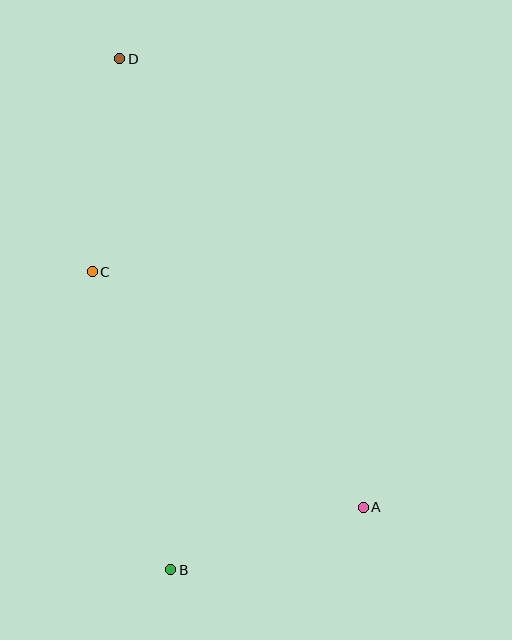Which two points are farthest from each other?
Points B and D are farthest from each other.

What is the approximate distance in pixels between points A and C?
The distance between A and C is approximately 359 pixels.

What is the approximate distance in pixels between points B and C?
The distance between B and C is approximately 308 pixels.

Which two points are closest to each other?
Points A and B are closest to each other.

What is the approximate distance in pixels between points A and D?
The distance between A and D is approximately 510 pixels.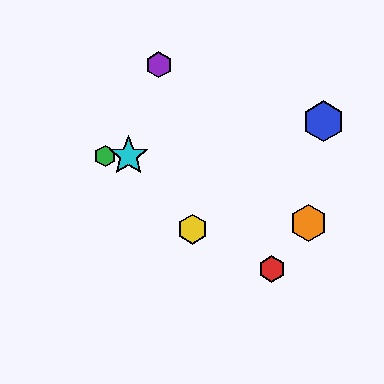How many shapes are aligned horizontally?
2 shapes (the green hexagon, the cyan star) are aligned horizontally.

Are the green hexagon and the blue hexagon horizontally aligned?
No, the green hexagon is at y≈156 and the blue hexagon is at y≈121.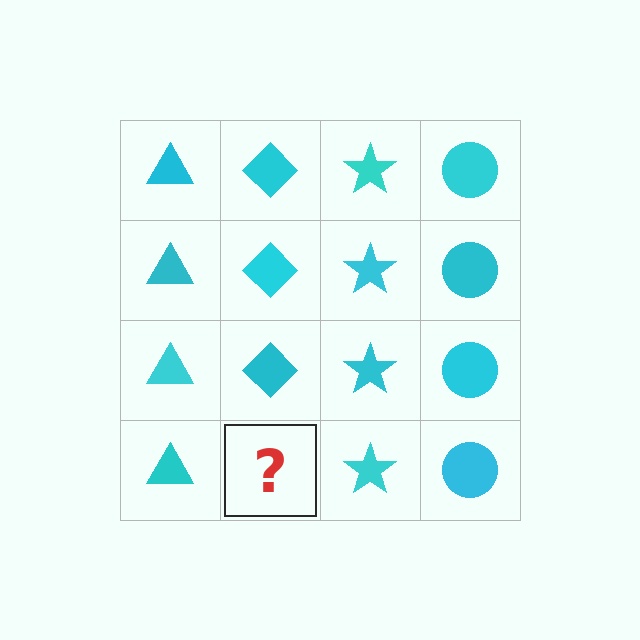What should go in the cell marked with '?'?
The missing cell should contain a cyan diamond.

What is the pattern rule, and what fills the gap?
The rule is that each column has a consistent shape. The gap should be filled with a cyan diamond.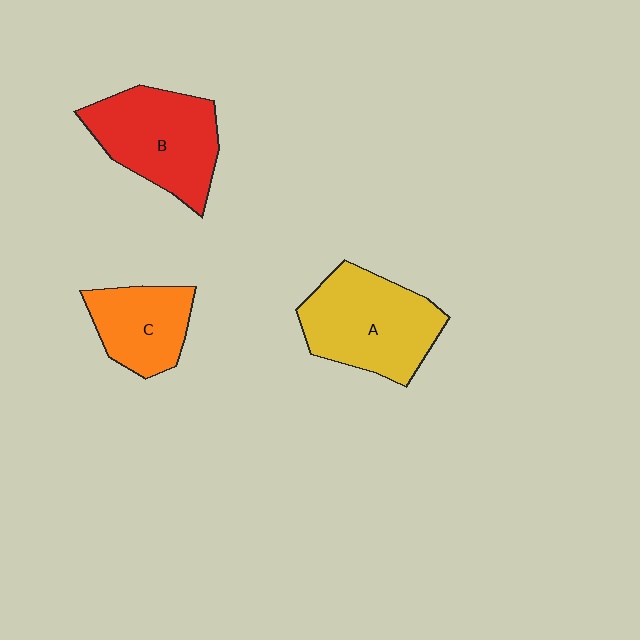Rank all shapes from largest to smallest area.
From largest to smallest: A (yellow), B (red), C (orange).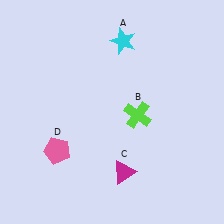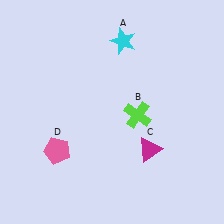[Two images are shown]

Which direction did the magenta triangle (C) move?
The magenta triangle (C) moved right.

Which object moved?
The magenta triangle (C) moved right.